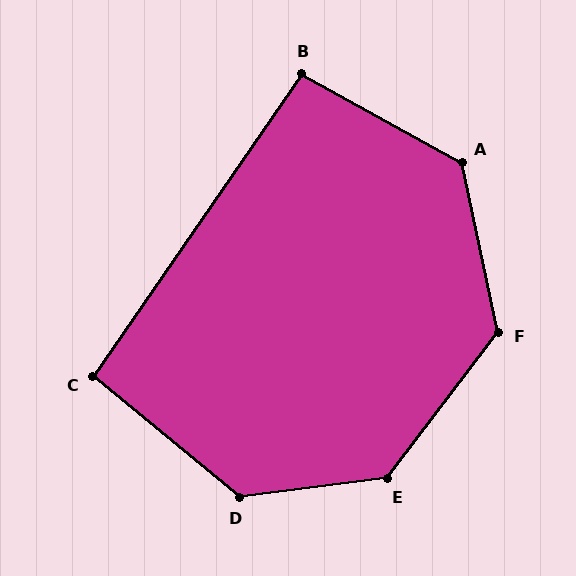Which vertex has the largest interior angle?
E, at approximately 134 degrees.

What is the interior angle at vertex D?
Approximately 133 degrees (obtuse).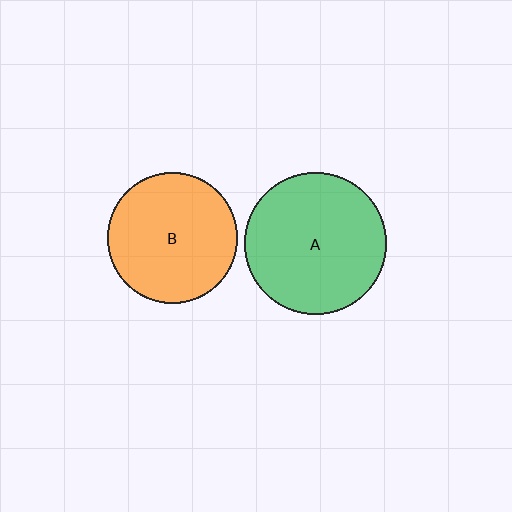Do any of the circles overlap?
No, none of the circles overlap.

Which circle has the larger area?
Circle A (green).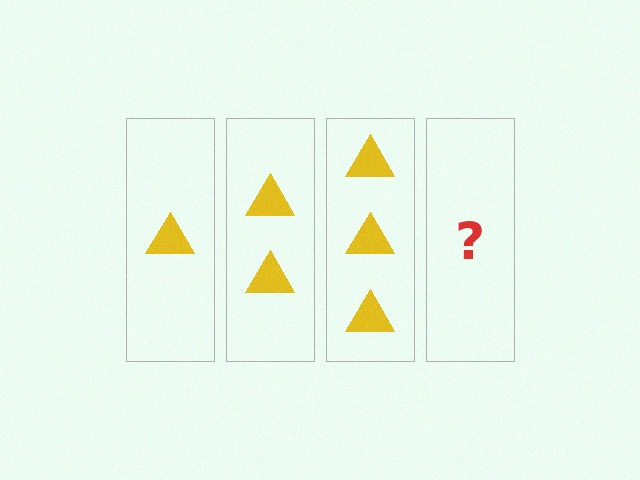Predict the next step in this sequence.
The next step is 4 triangles.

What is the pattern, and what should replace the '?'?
The pattern is that each step adds one more triangle. The '?' should be 4 triangles.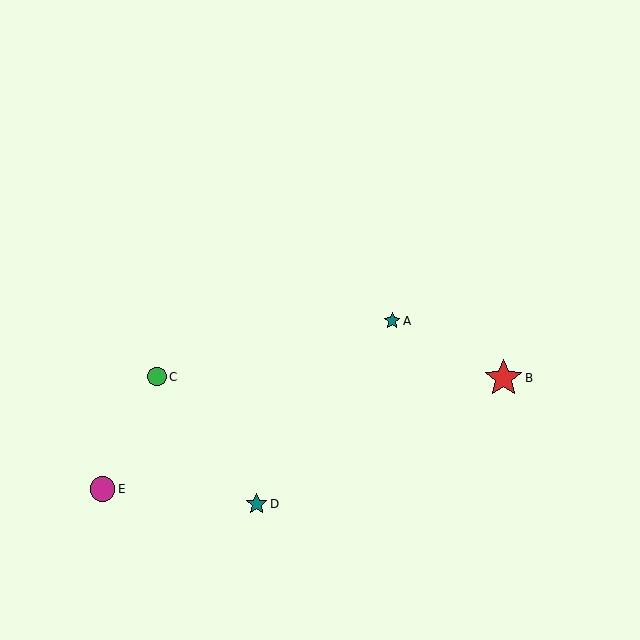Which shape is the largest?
The red star (labeled B) is the largest.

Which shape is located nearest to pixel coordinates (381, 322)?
The teal star (labeled A) at (392, 321) is nearest to that location.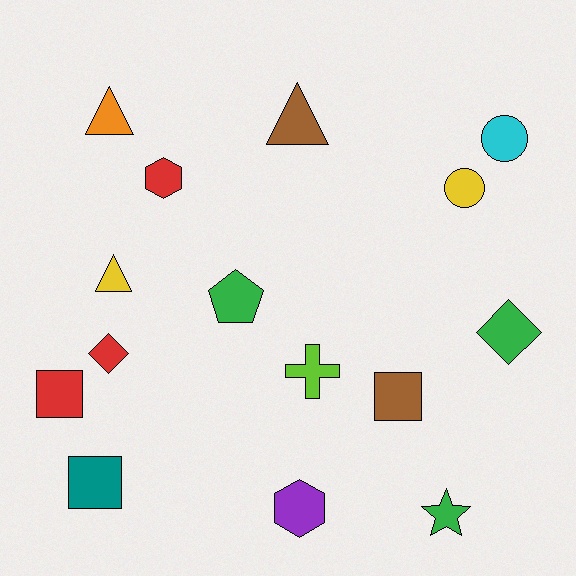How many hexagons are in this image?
There are 2 hexagons.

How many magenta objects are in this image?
There are no magenta objects.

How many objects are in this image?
There are 15 objects.